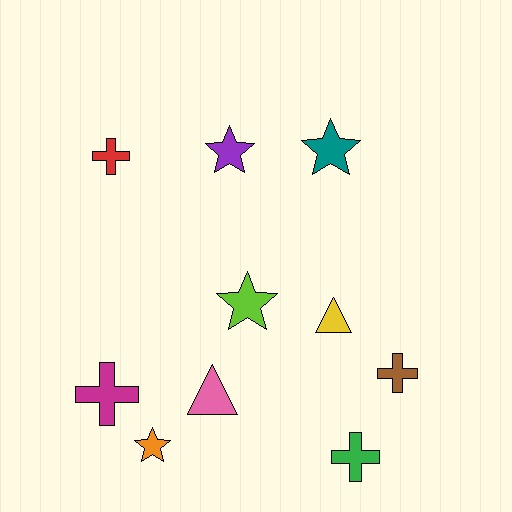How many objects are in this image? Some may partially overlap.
There are 10 objects.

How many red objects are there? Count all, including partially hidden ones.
There is 1 red object.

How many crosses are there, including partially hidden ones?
There are 4 crosses.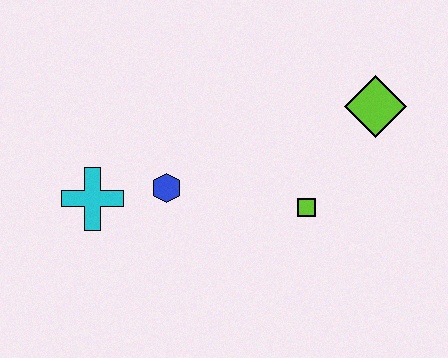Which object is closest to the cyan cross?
The blue hexagon is closest to the cyan cross.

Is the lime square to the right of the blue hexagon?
Yes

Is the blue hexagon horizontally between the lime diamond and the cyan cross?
Yes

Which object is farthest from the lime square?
The cyan cross is farthest from the lime square.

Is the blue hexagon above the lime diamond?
No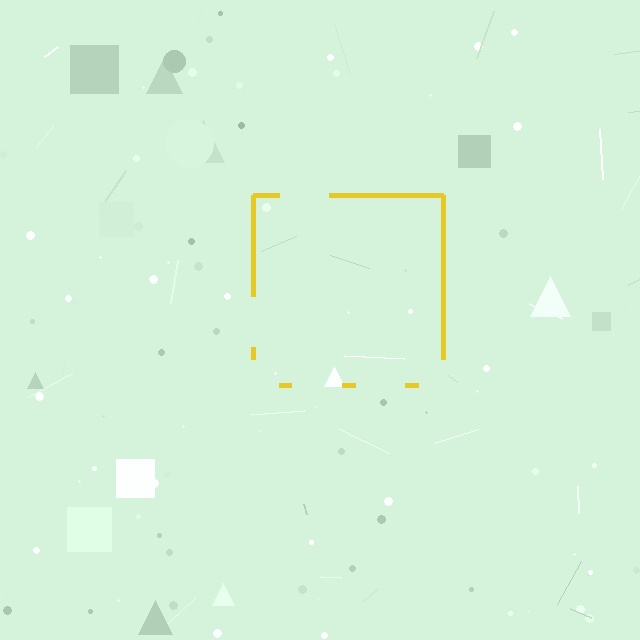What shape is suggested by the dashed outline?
The dashed outline suggests a square.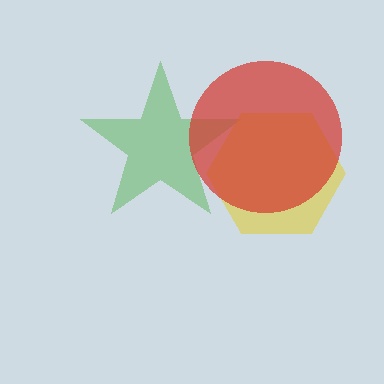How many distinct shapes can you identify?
There are 3 distinct shapes: a green star, a yellow hexagon, a red circle.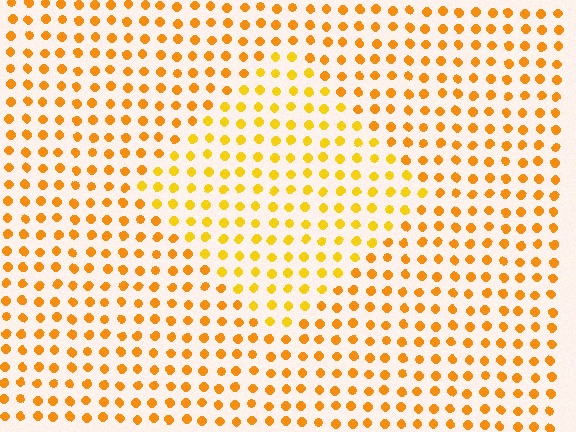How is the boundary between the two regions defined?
The boundary is defined purely by a slight shift in hue (about 18 degrees). Spacing, size, and orientation are identical on both sides.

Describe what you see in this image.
The image is filled with small orange elements in a uniform arrangement. A diamond-shaped region is visible where the elements are tinted to a slightly different hue, forming a subtle color boundary.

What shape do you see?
I see a diamond.